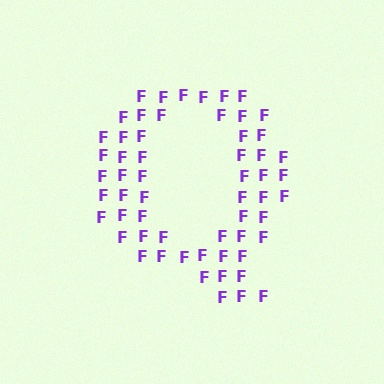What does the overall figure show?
The overall figure shows the letter Q.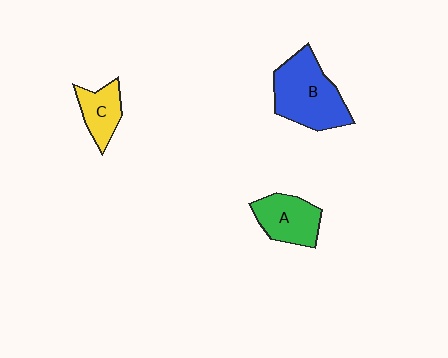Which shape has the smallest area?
Shape C (yellow).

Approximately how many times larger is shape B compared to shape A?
Approximately 1.5 times.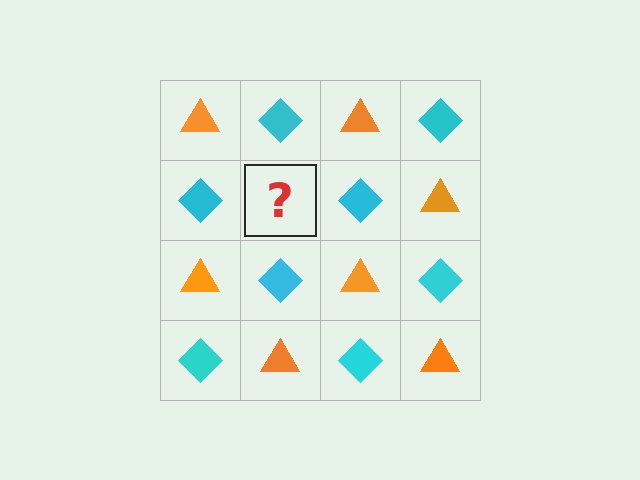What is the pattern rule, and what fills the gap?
The rule is that it alternates orange triangle and cyan diamond in a checkerboard pattern. The gap should be filled with an orange triangle.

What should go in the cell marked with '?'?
The missing cell should contain an orange triangle.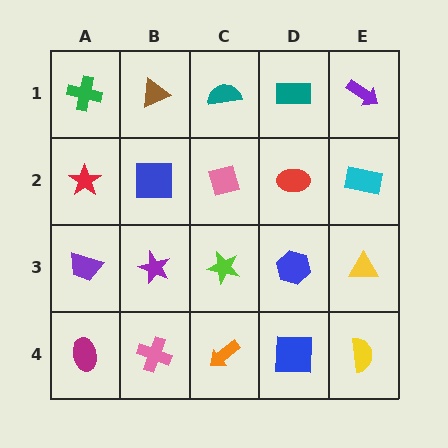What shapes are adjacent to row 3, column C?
A pink square (row 2, column C), an orange arrow (row 4, column C), a purple star (row 3, column B), a blue hexagon (row 3, column D).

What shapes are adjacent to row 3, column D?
A red ellipse (row 2, column D), a blue square (row 4, column D), a lime star (row 3, column C), a yellow triangle (row 3, column E).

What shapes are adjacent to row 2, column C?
A teal semicircle (row 1, column C), a lime star (row 3, column C), a blue square (row 2, column B), a red ellipse (row 2, column D).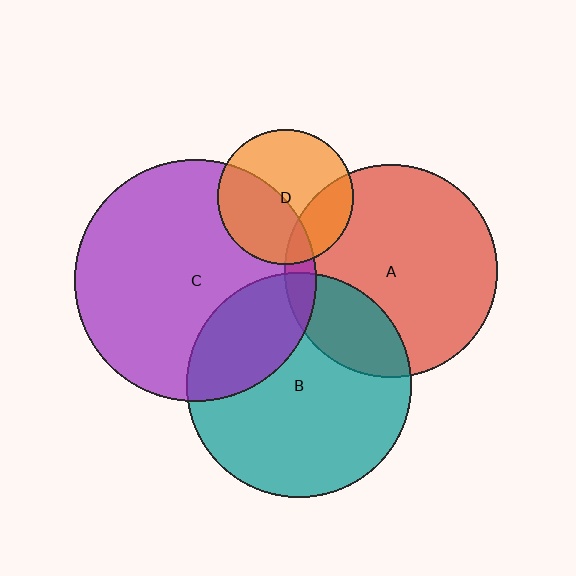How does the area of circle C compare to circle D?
Approximately 3.2 times.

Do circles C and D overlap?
Yes.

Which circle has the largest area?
Circle C (purple).